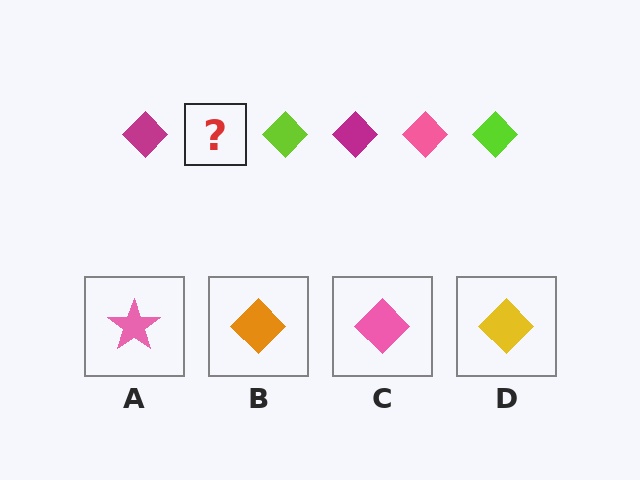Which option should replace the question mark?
Option C.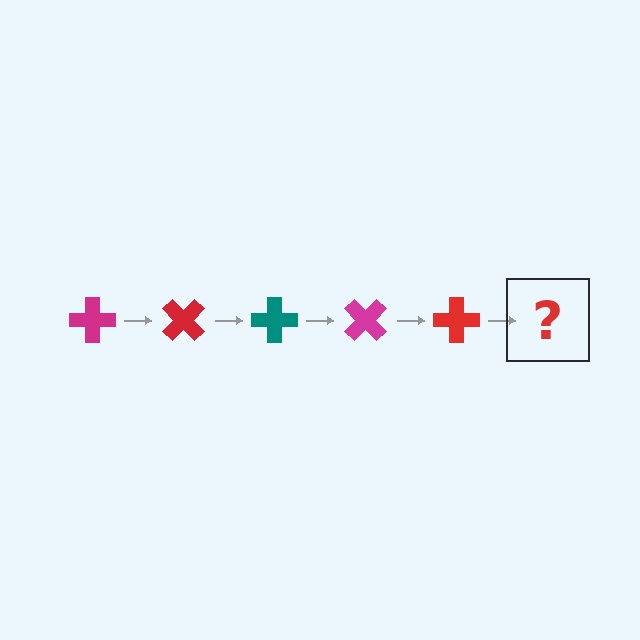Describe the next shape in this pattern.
It should be a teal cross, rotated 225 degrees from the start.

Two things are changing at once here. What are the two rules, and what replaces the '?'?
The two rules are that it rotates 45 degrees each step and the color cycles through magenta, red, and teal. The '?' should be a teal cross, rotated 225 degrees from the start.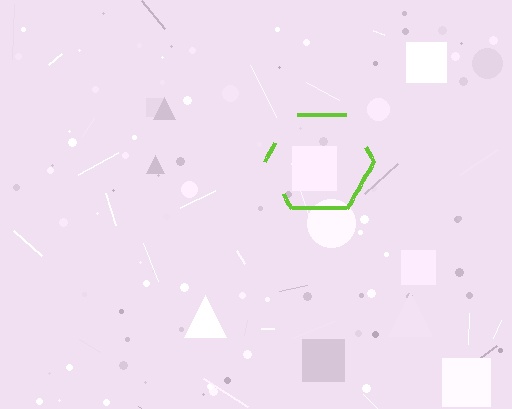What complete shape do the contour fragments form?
The contour fragments form a hexagon.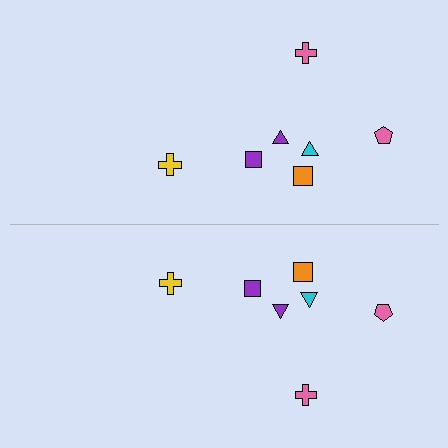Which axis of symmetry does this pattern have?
The pattern has a horizontal axis of symmetry running through the center of the image.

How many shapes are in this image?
There are 14 shapes in this image.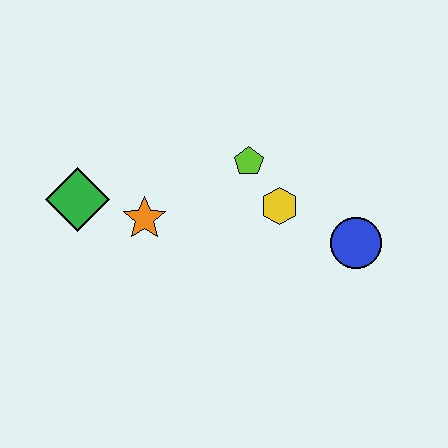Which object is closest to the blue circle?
The yellow hexagon is closest to the blue circle.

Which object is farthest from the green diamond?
The blue circle is farthest from the green diamond.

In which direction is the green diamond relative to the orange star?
The green diamond is to the left of the orange star.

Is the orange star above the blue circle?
Yes